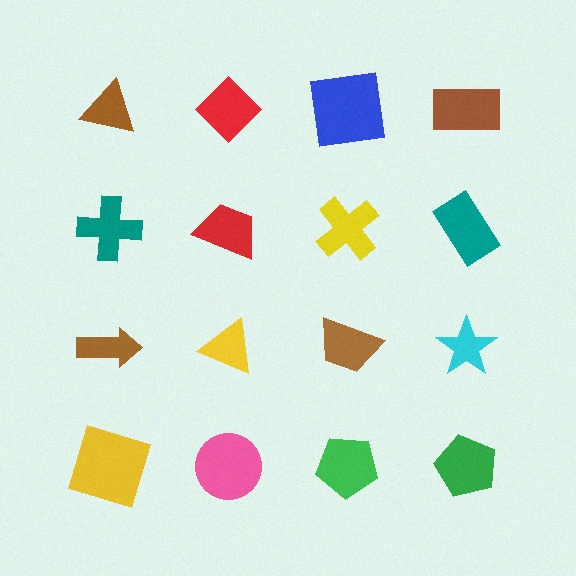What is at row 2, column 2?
A red trapezoid.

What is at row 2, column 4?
A teal rectangle.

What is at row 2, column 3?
A yellow cross.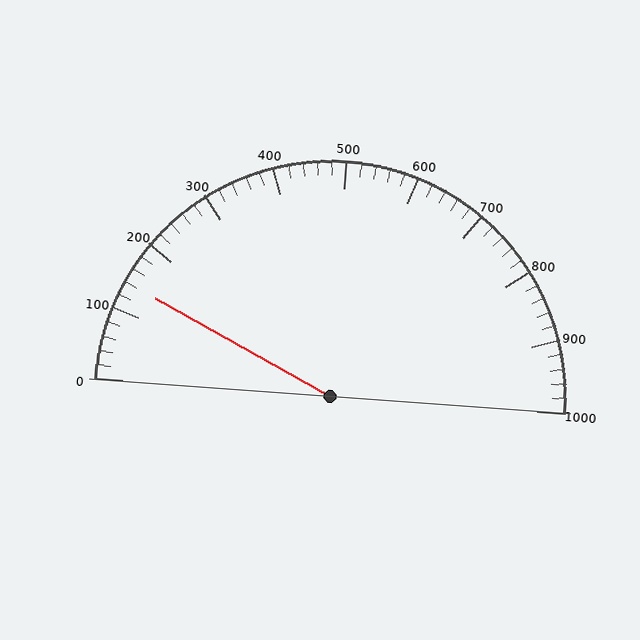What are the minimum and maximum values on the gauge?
The gauge ranges from 0 to 1000.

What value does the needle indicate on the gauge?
The needle indicates approximately 140.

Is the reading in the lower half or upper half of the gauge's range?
The reading is in the lower half of the range (0 to 1000).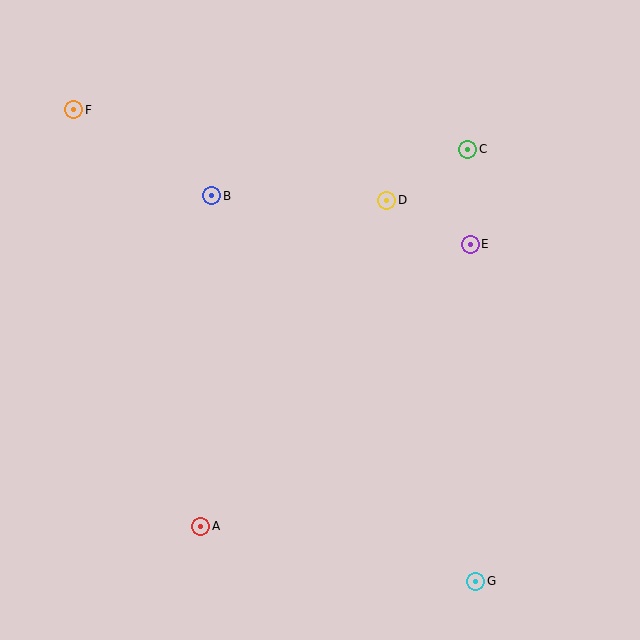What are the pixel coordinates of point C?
Point C is at (468, 149).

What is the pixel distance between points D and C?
The distance between D and C is 96 pixels.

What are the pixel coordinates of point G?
Point G is at (476, 581).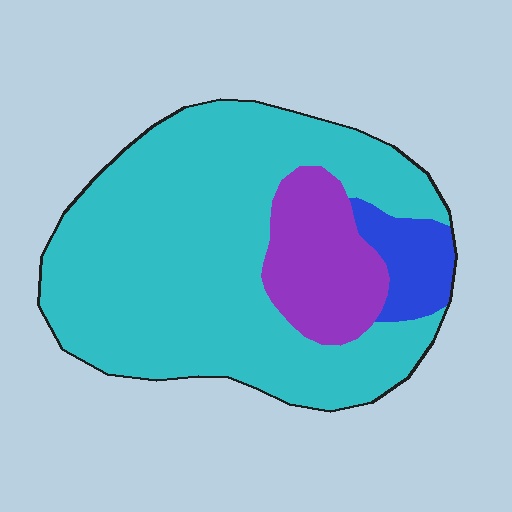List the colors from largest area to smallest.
From largest to smallest: cyan, purple, blue.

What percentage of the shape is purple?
Purple takes up about one sixth (1/6) of the shape.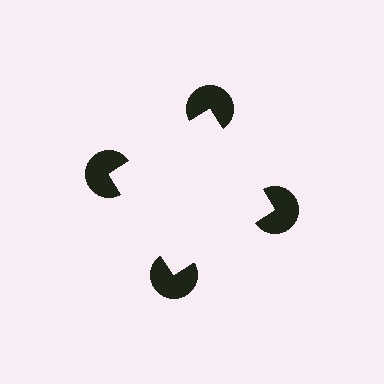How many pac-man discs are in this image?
There are 4 — one at each vertex of the illusory square.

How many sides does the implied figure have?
4 sides.